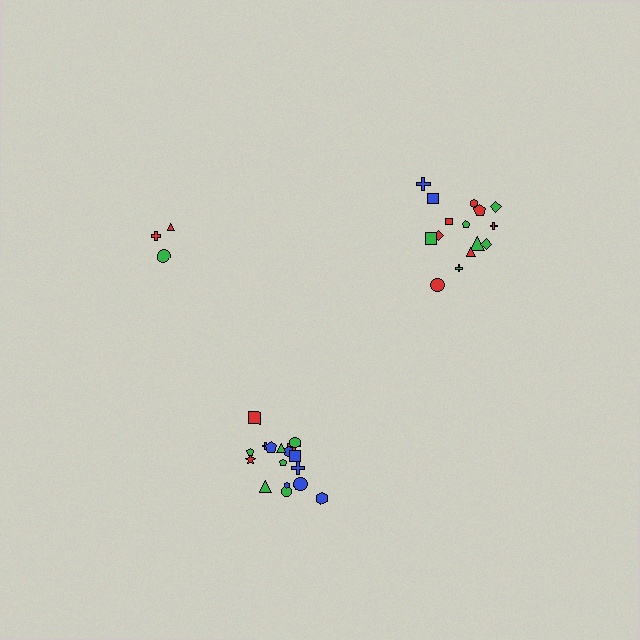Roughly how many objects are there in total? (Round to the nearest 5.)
Roughly 35 objects in total.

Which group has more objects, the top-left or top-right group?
The top-right group.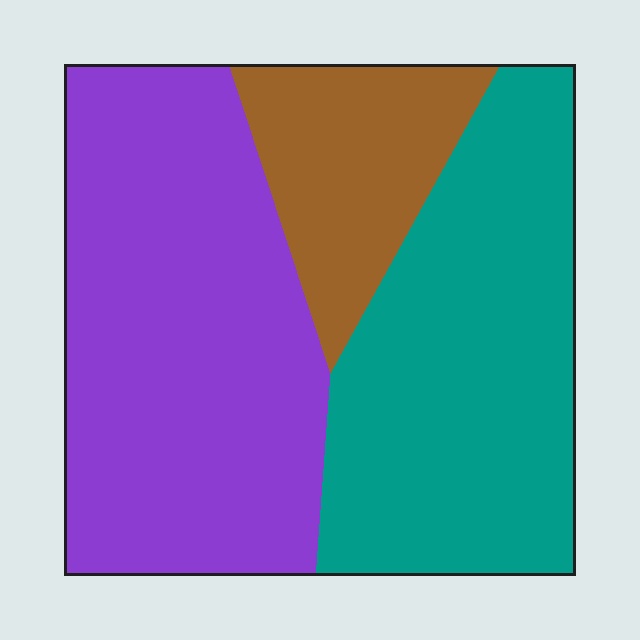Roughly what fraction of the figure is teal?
Teal covers 38% of the figure.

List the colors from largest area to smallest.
From largest to smallest: purple, teal, brown.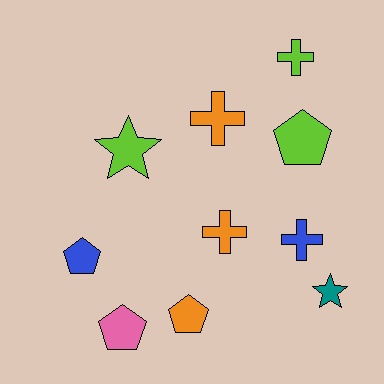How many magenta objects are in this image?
There are no magenta objects.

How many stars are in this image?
There are 2 stars.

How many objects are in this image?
There are 10 objects.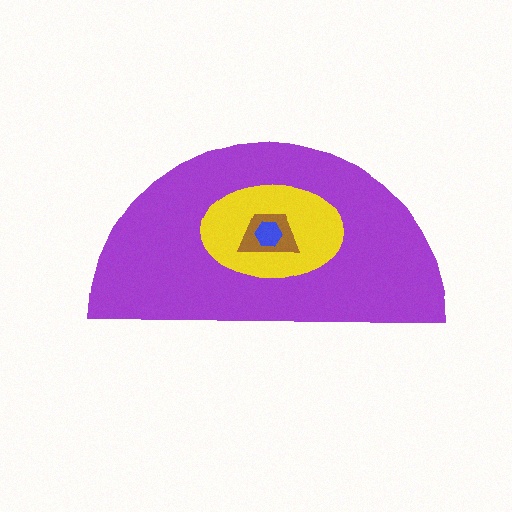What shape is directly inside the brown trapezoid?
The blue hexagon.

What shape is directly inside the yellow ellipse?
The brown trapezoid.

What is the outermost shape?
The purple semicircle.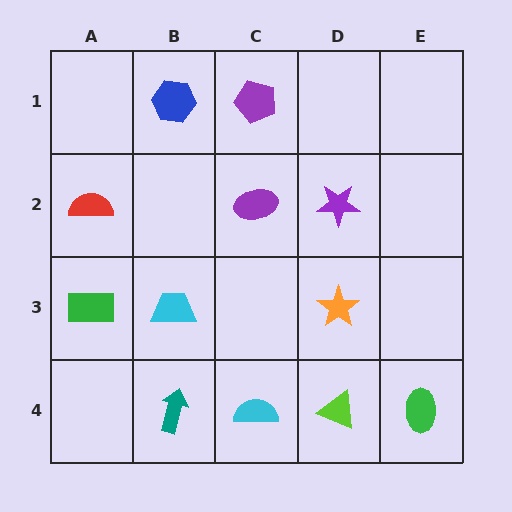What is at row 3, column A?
A green rectangle.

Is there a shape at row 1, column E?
No, that cell is empty.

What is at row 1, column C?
A purple pentagon.